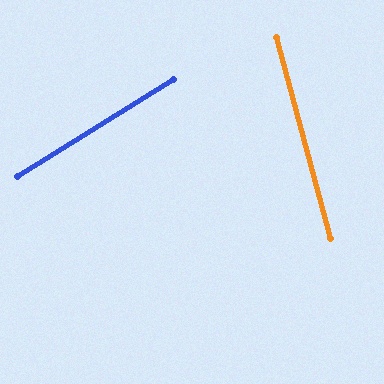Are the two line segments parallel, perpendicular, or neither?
Neither parallel nor perpendicular — they differ by about 73°.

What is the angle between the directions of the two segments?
Approximately 73 degrees.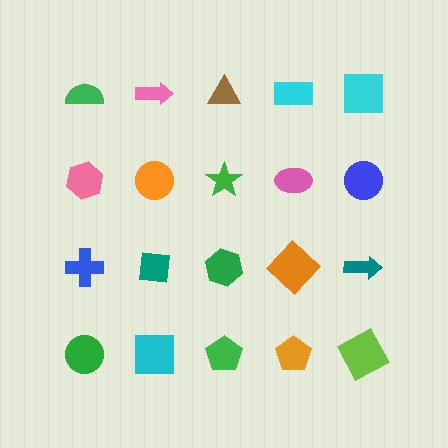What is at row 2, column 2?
An orange circle.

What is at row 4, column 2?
A cyan square.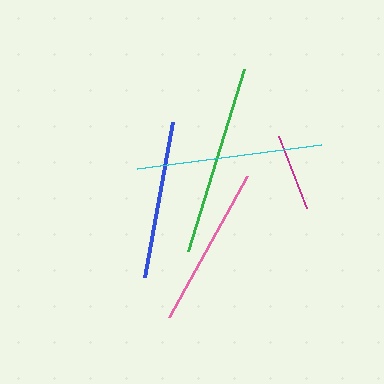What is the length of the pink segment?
The pink segment is approximately 160 pixels long.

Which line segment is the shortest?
The magenta line is the shortest at approximately 78 pixels.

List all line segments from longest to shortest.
From longest to shortest: green, cyan, pink, blue, magenta.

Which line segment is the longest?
The green line is the longest at approximately 191 pixels.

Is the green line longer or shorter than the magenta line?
The green line is longer than the magenta line.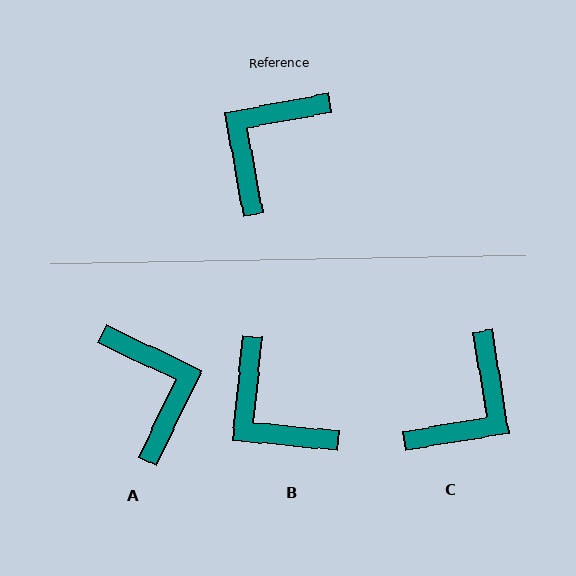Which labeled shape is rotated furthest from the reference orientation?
C, about 179 degrees away.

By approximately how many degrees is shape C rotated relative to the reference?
Approximately 179 degrees counter-clockwise.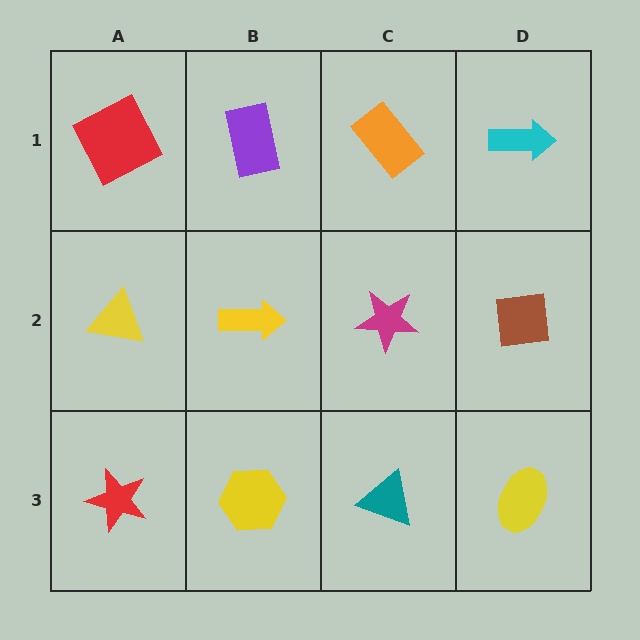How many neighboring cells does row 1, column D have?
2.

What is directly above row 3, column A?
A yellow triangle.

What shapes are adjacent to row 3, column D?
A brown square (row 2, column D), a teal triangle (row 3, column C).